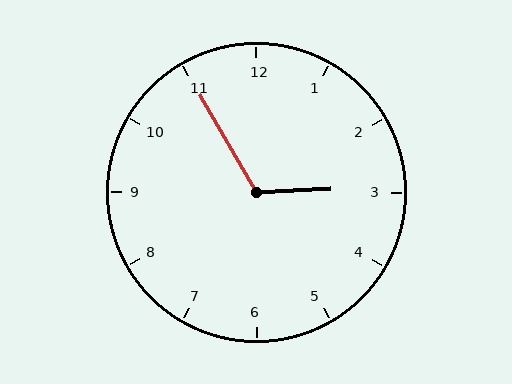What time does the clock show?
2:55.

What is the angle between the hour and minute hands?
Approximately 118 degrees.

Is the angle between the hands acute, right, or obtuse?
It is obtuse.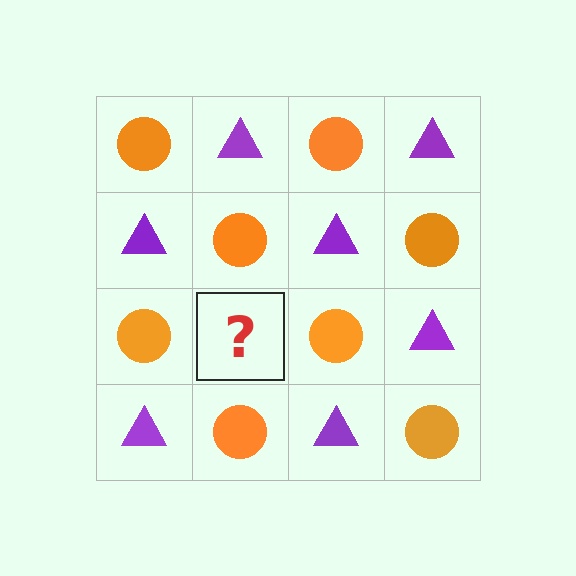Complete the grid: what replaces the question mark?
The question mark should be replaced with a purple triangle.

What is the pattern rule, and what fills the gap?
The rule is that it alternates orange circle and purple triangle in a checkerboard pattern. The gap should be filled with a purple triangle.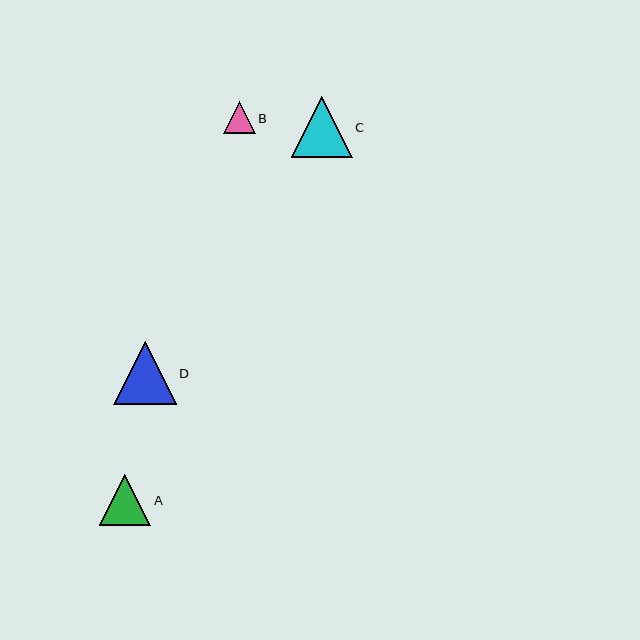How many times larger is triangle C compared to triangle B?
Triangle C is approximately 1.9 times the size of triangle B.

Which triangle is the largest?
Triangle D is the largest with a size of approximately 63 pixels.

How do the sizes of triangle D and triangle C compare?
Triangle D and triangle C are approximately the same size.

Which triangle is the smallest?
Triangle B is the smallest with a size of approximately 32 pixels.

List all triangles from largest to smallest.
From largest to smallest: D, C, A, B.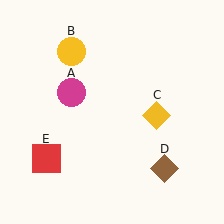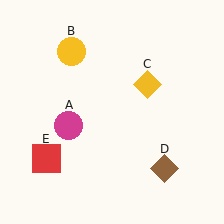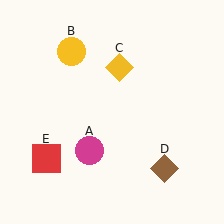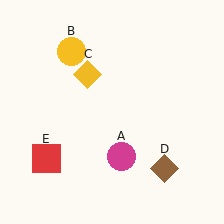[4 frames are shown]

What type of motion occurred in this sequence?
The magenta circle (object A), yellow diamond (object C) rotated counterclockwise around the center of the scene.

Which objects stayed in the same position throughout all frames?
Yellow circle (object B) and brown diamond (object D) and red square (object E) remained stationary.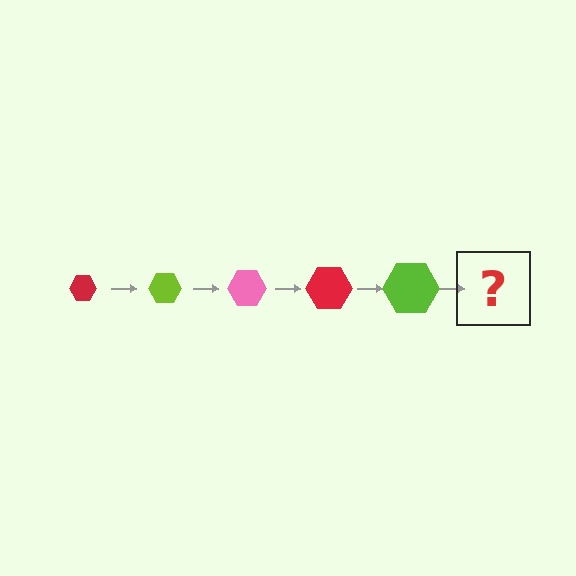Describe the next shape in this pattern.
It should be a pink hexagon, larger than the previous one.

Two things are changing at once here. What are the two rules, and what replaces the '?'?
The two rules are that the hexagon grows larger each step and the color cycles through red, lime, and pink. The '?' should be a pink hexagon, larger than the previous one.